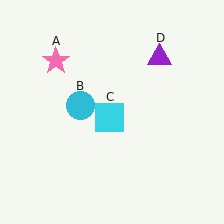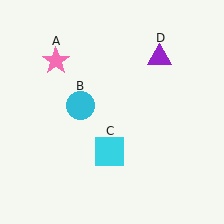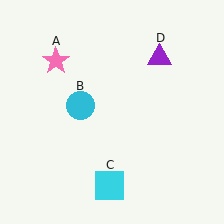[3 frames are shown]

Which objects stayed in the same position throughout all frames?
Pink star (object A) and cyan circle (object B) and purple triangle (object D) remained stationary.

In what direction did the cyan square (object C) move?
The cyan square (object C) moved down.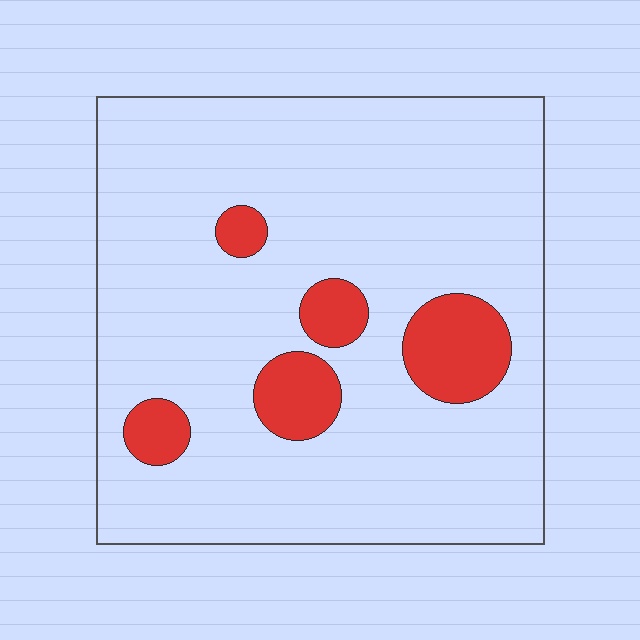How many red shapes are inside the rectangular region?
5.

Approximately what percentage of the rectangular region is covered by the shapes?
Approximately 15%.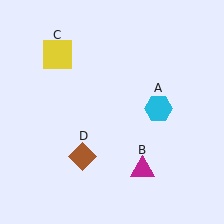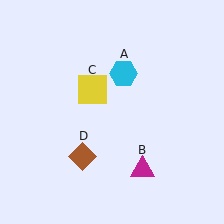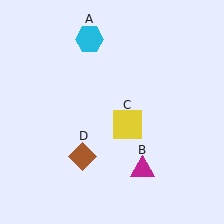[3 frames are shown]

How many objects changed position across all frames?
2 objects changed position: cyan hexagon (object A), yellow square (object C).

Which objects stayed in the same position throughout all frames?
Magenta triangle (object B) and brown diamond (object D) remained stationary.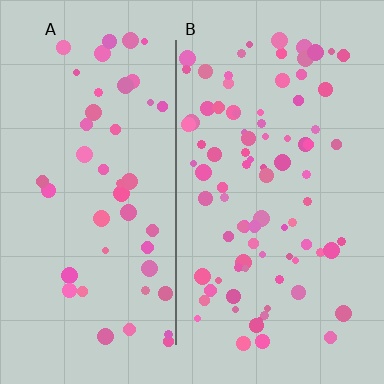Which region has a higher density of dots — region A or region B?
B (the right).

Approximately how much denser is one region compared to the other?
Approximately 1.9× — region B over region A.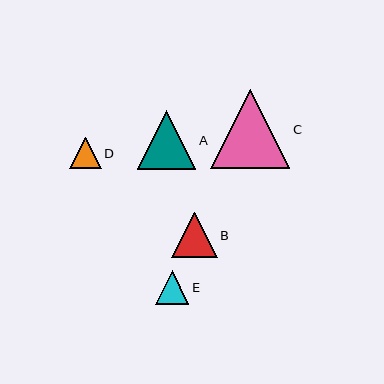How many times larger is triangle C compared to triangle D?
Triangle C is approximately 2.5 times the size of triangle D.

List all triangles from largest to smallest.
From largest to smallest: C, A, B, E, D.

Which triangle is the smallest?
Triangle D is the smallest with a size of approximately 31 pixels.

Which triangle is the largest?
Triangle C is the largest with a size of approximately 79 pixels.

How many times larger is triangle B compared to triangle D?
Triangle B is approximately 1.5 times the size of triangle D.